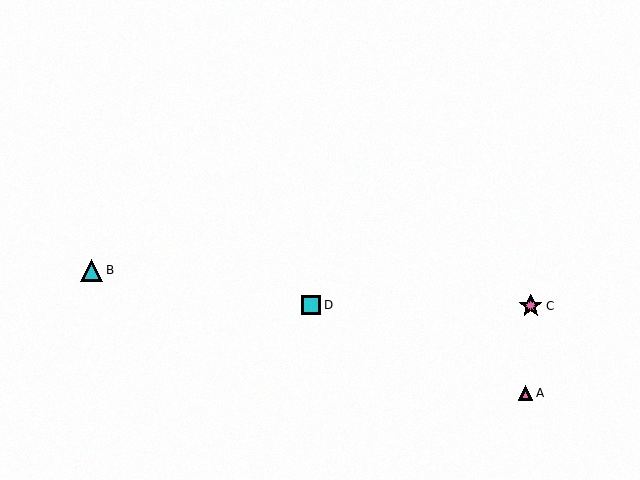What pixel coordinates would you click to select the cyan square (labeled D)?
Click at (311, 305) to select the cyan square D.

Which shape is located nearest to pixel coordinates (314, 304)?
The cyan square (labeled D) at (311, 305) is nearest to that location.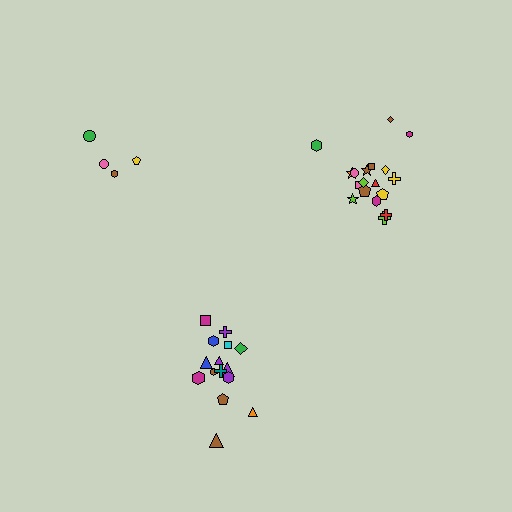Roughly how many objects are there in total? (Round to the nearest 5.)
Roughly 35 objects in total.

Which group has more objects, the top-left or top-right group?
The top-right group.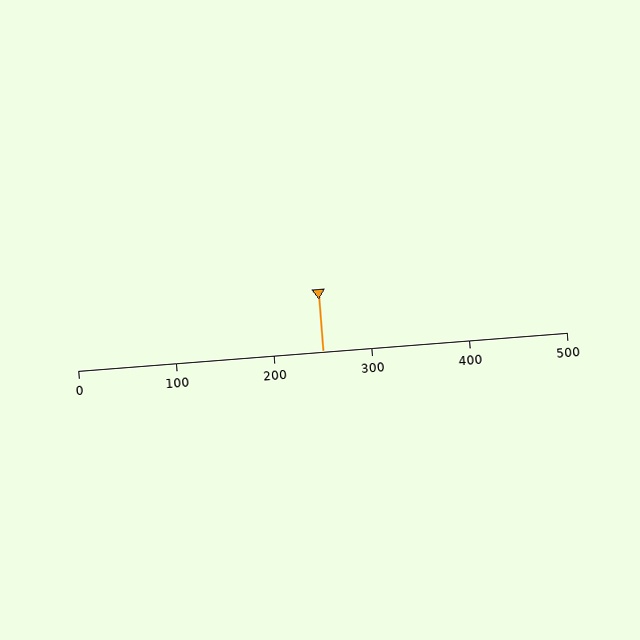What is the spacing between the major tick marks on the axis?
The major ticks are spaced 100 apart.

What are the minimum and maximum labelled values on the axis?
The axis runs from 0 to 500.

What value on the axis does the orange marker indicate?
The marker indicates approximately 250.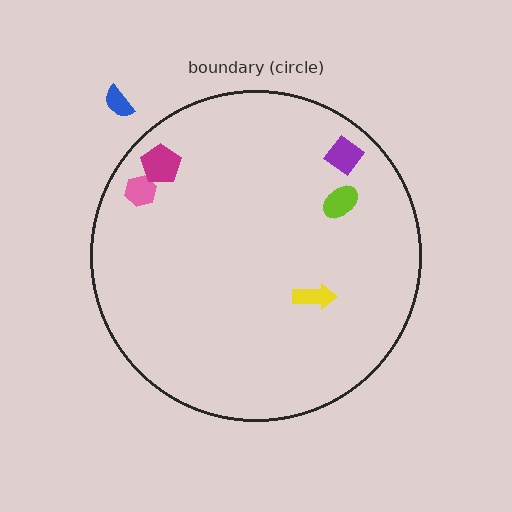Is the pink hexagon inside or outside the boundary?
Inside.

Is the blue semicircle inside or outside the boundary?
Outside.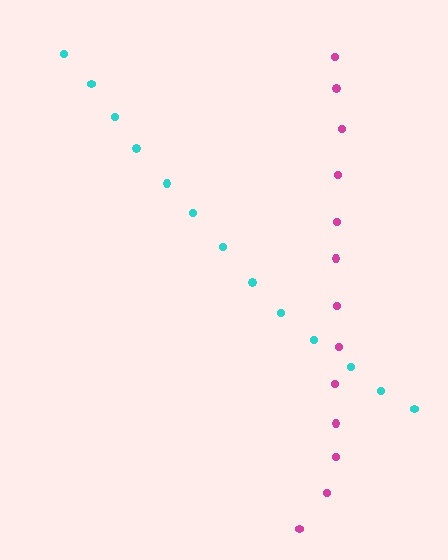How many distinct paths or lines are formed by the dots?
There are 2 distinct paths.